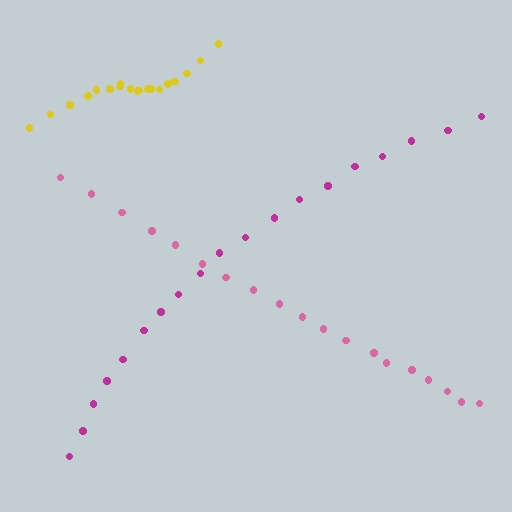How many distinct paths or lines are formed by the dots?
There are 3 distinct paths.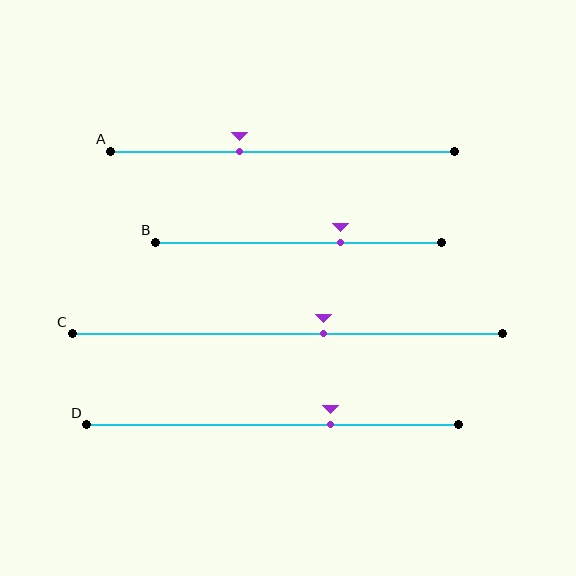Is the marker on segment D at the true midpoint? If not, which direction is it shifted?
No, the marker on segment D is shifted to the right by about 16% of the segment length.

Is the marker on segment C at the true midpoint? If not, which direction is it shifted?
No, the marker on segment C is shifted to the right by about 8% of the segment length.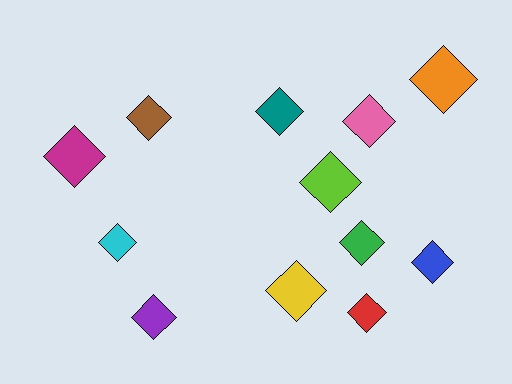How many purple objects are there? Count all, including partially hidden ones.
There is 1 purple object.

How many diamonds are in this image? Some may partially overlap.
There are 12 diamonds.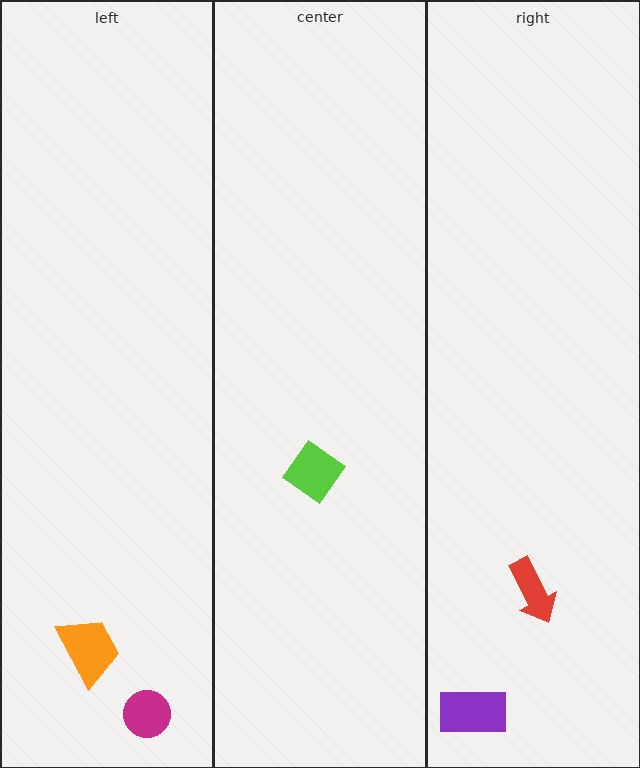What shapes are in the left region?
The magenta circle, the orange trapezoid.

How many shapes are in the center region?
1.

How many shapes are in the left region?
2.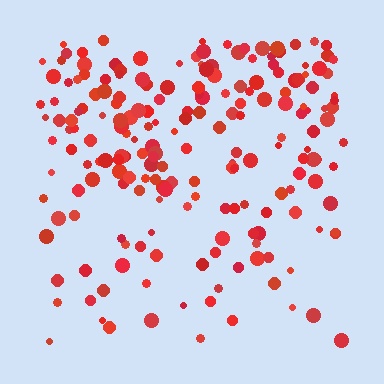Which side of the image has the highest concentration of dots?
The top.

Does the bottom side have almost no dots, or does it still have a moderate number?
Still a moderate number, just noticeably fewer than the top.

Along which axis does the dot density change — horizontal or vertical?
Vertical.